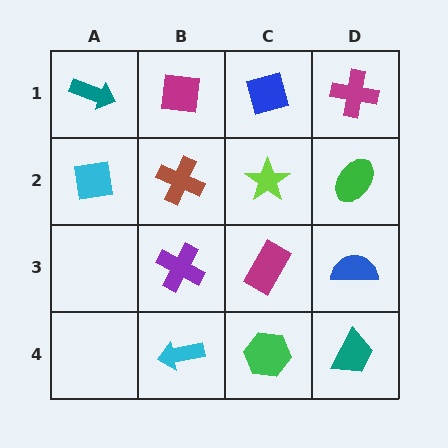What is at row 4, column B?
A cyan arrow.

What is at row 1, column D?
A magenta cross.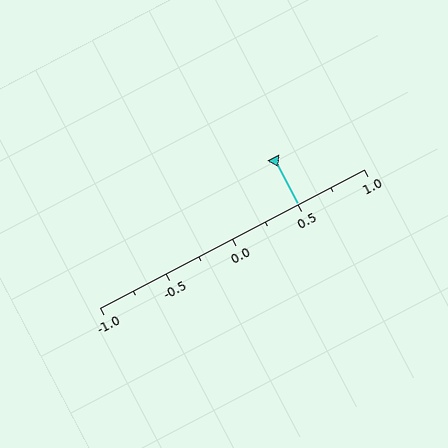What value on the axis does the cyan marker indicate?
The marker indicates approximately 0.5.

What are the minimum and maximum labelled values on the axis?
The axis runs from -1.0 to 1.0.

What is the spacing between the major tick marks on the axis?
The major ticks are spaced 0.5 apart.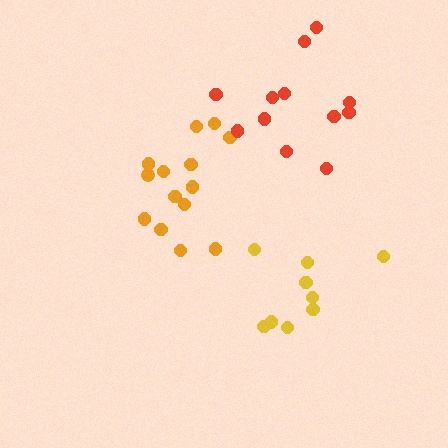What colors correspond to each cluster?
The clusters are colored: orange, red, yellow.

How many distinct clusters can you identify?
There are 3 distinct clusters.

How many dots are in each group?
Group 1: 14 dots, Group 2: 12 dots, Group 3: 9 dots (35 total).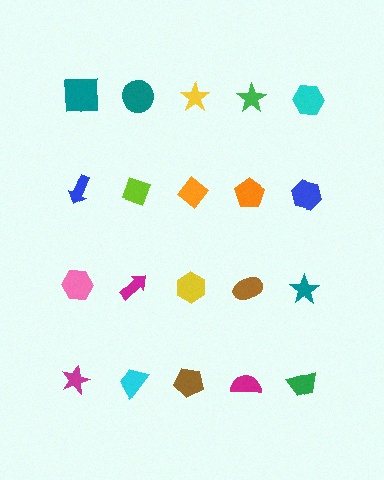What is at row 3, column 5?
A teal star.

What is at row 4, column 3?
A brown pentagon.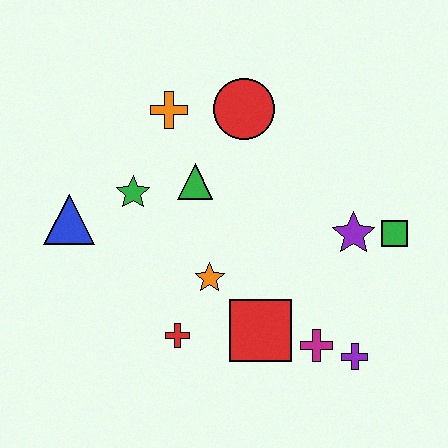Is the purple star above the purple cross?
Yes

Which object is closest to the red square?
The magenta cross is closest to the red square.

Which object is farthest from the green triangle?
The purple cross is farthest from the green triangle.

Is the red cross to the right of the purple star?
No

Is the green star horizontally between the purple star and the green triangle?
No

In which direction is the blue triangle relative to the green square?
The blue triangle is to the left of the green square.